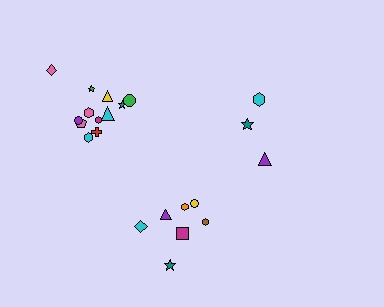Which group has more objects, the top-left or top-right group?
The top-left group.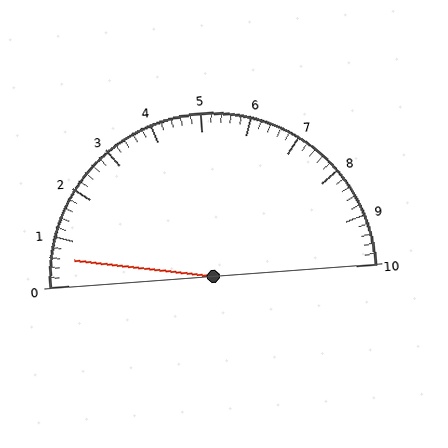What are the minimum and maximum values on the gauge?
The gauge ranges from 0 to 10.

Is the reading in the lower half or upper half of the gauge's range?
The reading is in the lower half of the range (0 to 10).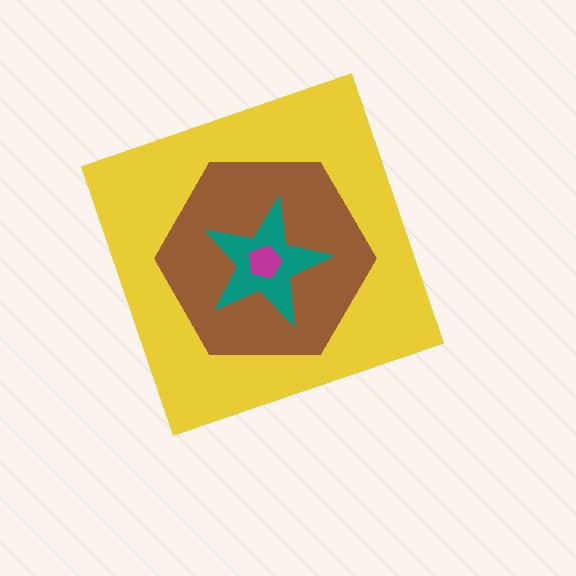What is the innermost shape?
The magenta pentagon.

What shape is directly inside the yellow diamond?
The brown hexagon.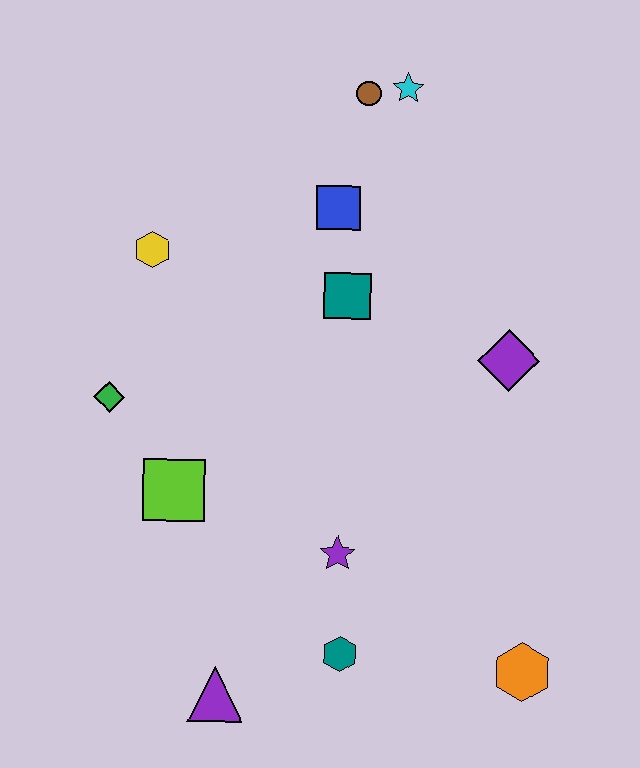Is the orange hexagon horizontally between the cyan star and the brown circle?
No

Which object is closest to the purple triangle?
The teal hexagon is closest to the purple triangle.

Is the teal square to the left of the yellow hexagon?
No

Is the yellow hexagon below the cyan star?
Yes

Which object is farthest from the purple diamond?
The purple triangle is farthest from the purple diamond.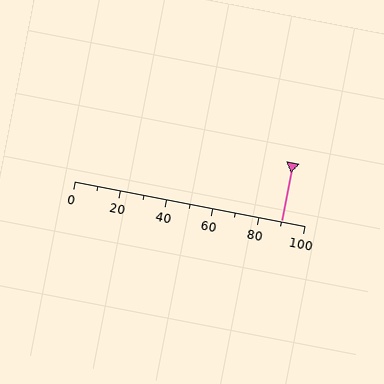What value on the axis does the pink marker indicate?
The marker indicates approximately 90.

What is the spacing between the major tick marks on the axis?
The major ticks are spaced 20 apart.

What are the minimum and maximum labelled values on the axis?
The axis runs from 0 to 100.